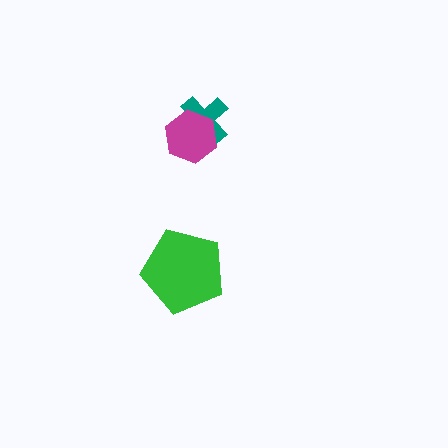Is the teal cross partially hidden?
Yes, it is partially covered by another shape.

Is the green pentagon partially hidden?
No, no other shape covers it.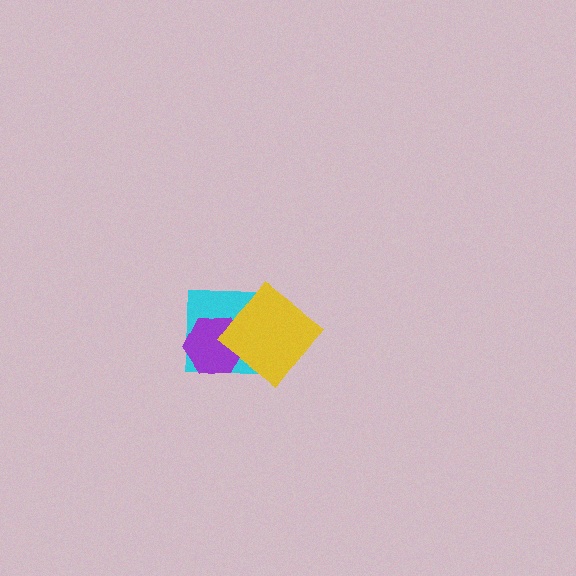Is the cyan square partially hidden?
Yes, it is partially covered by another shape.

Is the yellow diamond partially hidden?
No, no other shape covers it.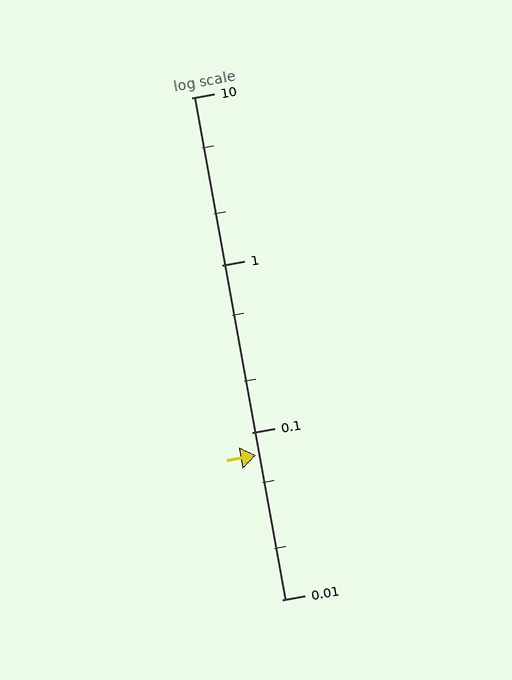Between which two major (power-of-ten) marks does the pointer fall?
The pointer is between 0.01 and 0.1.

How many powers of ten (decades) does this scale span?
The scale spans 3 decades, from 0.01 to 10.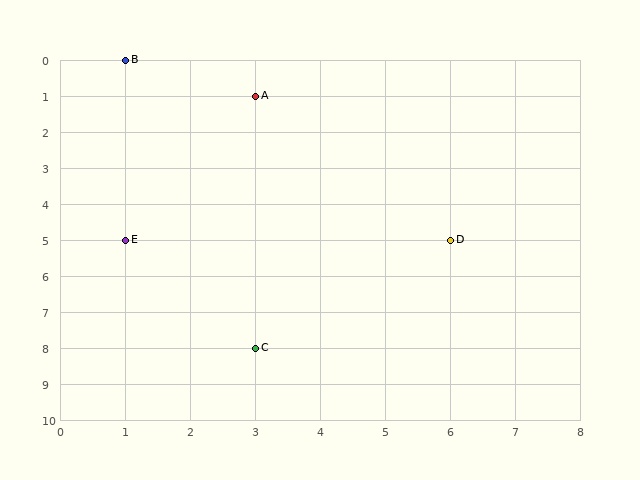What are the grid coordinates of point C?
Point C is at grid coordinates (3, 8).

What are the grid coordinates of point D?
Point D is at grid coordinates (6, 5).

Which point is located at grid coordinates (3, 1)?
Point A is at (3, 1).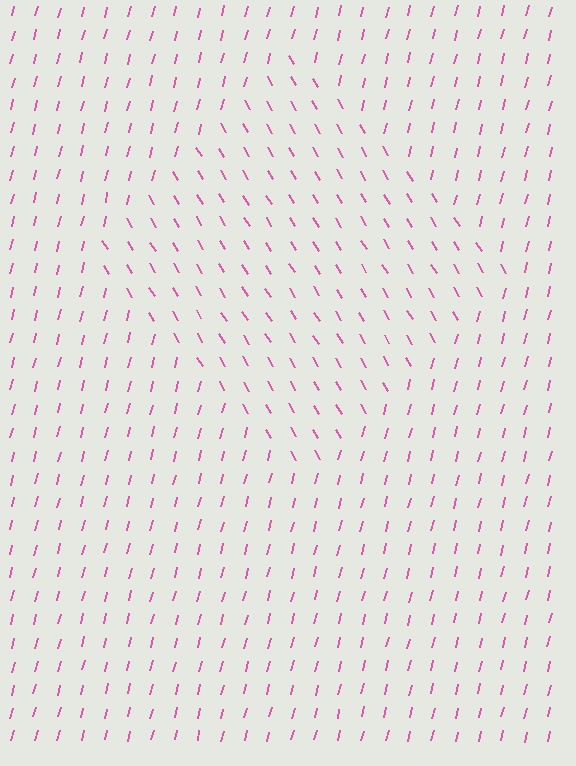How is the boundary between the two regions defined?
The boundary is defined purely by a change in line orientation (approximately 45 degrees difference). All lines are the same color and thickness.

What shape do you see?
I see a diamond.